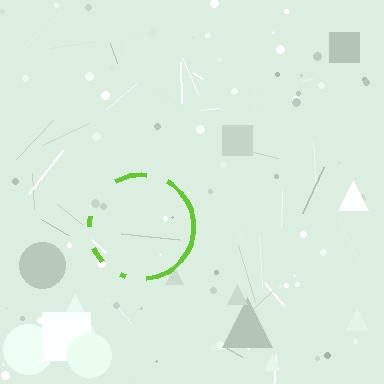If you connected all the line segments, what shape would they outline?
They would outline a circle.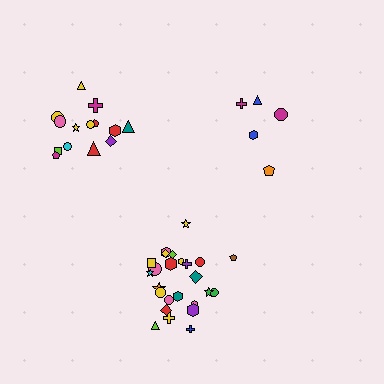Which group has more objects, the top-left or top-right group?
The top-left group.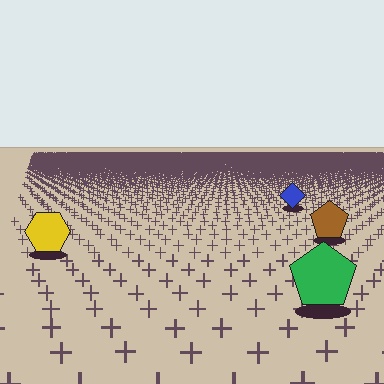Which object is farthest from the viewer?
The blue diamond is farthest from the viewer. It appears smaller and the ground texture around it is denser.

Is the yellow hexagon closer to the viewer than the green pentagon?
No. The green pentagon is closer — you can tell from the texture gradient: the ground texture is coarser near it.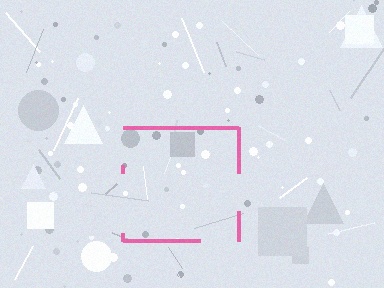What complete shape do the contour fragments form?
The contour fragments form a square.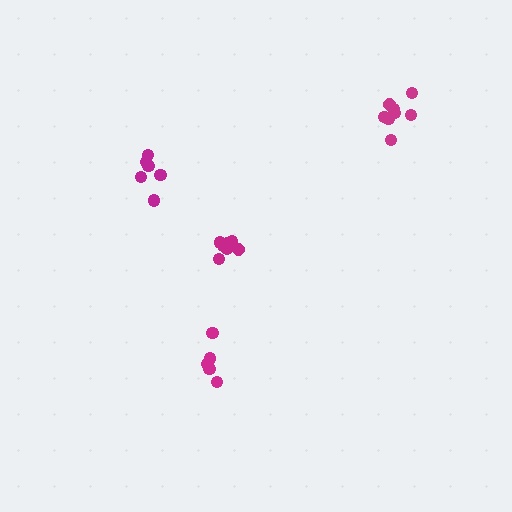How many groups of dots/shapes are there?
There are 4 groups.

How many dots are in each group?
Group 1: 5 dots, Group 2: 7 dots, Group 3: 8 dots, Group 4: 6 dots (26 total).